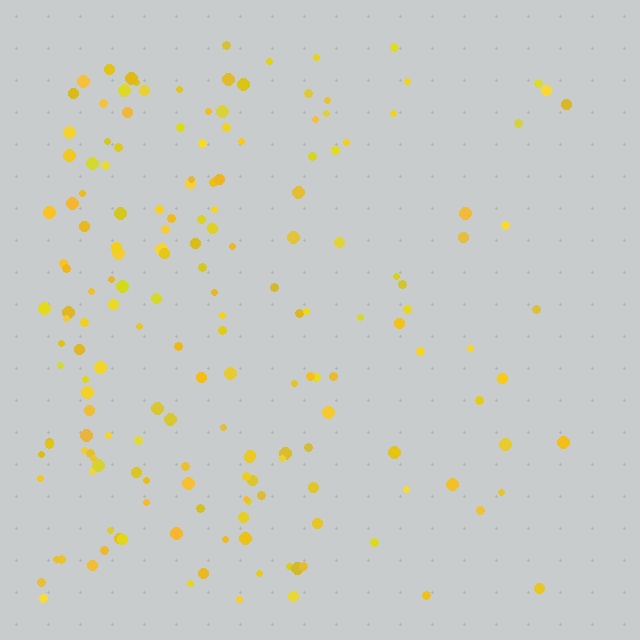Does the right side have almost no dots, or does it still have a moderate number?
Still a moderate number, just noticeably fewer than the left.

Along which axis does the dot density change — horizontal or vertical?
Horizontal.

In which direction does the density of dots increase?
From right to left, with the left side densest.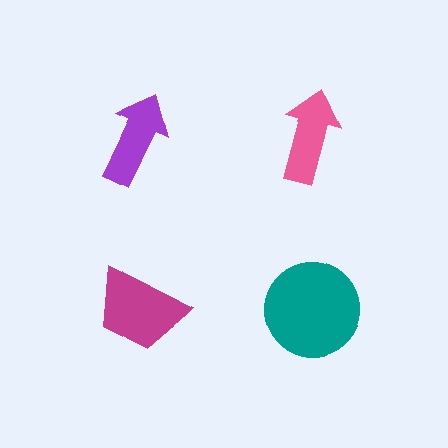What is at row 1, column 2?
A pink arrow.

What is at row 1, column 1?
A purple arrow.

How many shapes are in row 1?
2 shapes.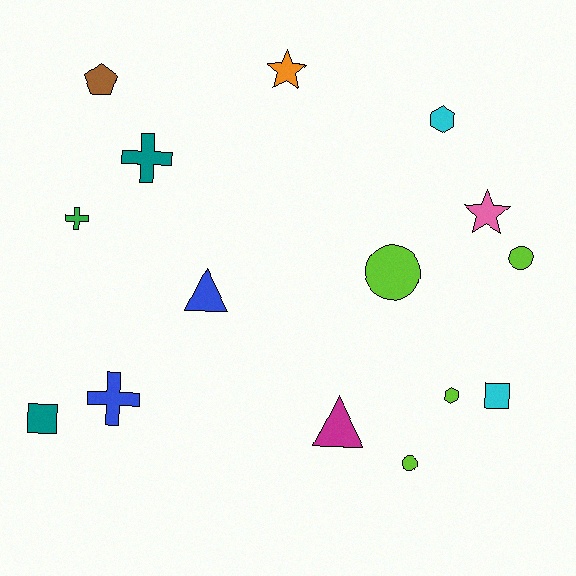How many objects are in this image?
There are 15 objects.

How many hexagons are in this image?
There are 2 hexagons.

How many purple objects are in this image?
There are no purple objects.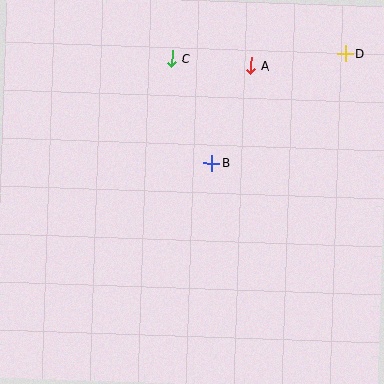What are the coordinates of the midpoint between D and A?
The midpoint between D and A is at (298, 59).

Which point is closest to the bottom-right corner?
Point B is closest to the bottom-right corner.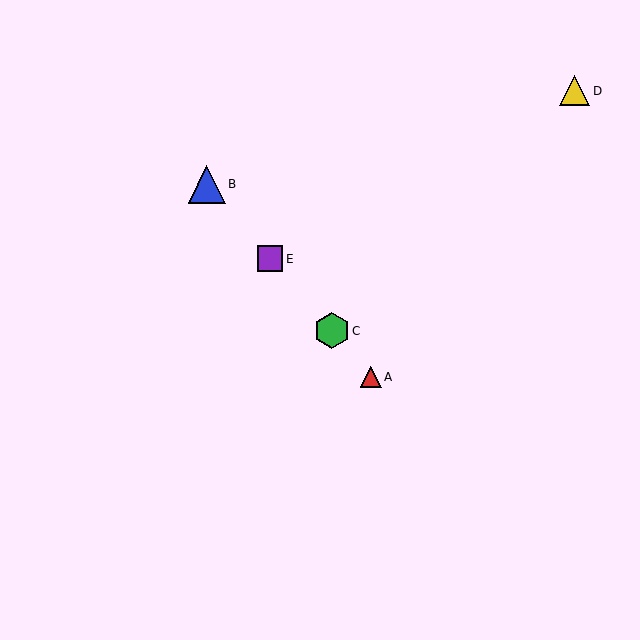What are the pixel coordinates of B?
Object B is at (207, 184).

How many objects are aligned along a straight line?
4 objects (A, B, C, E) are aligned along a straight line.